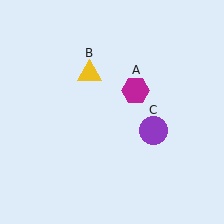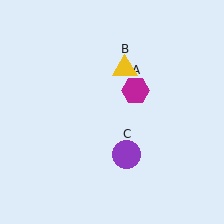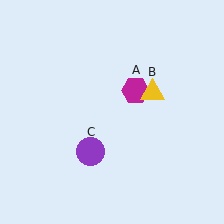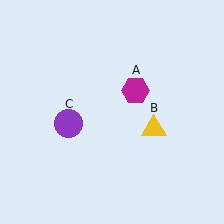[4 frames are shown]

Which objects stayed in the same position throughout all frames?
Magenta hexagon (object A) remained stationary.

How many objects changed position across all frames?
2 objects changed position: yellow triangle (object B), purple circle (object C).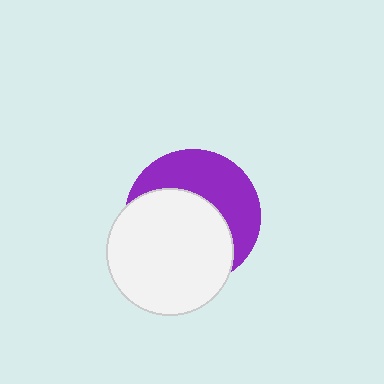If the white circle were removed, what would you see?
You would see the complete purple circle.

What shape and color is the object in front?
The object in front is a white circle.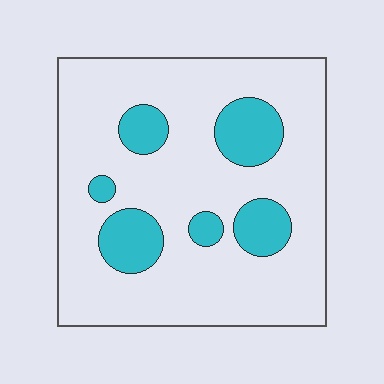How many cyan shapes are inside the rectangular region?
6.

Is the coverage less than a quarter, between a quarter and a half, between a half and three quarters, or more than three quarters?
Less than a quarter.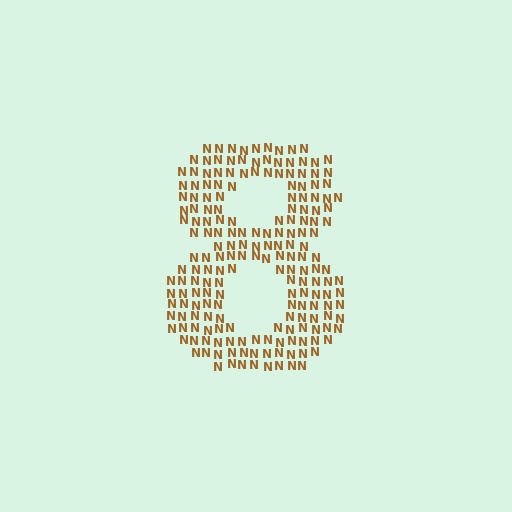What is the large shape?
The large shape is the digit 8.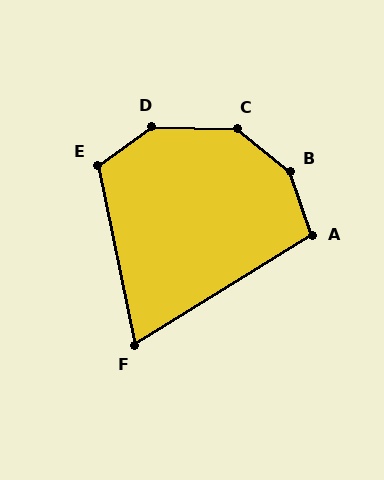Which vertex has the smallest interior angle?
F, at approximately 70 degrees.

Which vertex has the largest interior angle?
B, at approximately 147 degrees.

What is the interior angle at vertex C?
Approximately 143 degrees (obtuse).